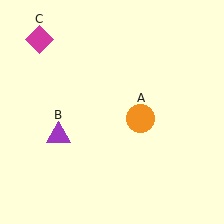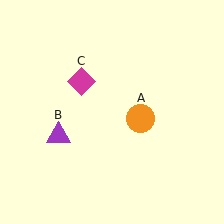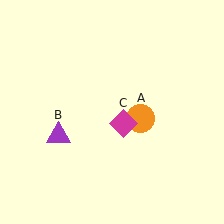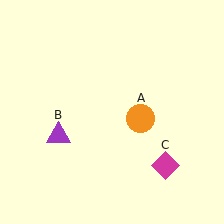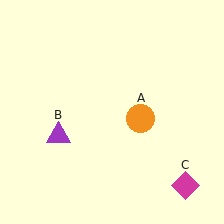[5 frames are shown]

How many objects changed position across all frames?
1 object changed position: magenta diamond (object C).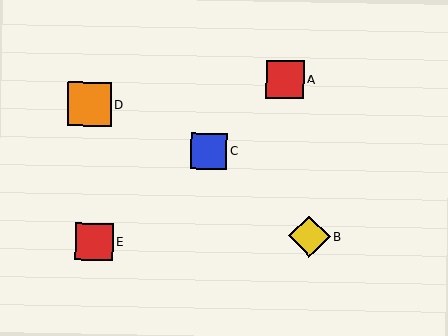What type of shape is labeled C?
Shape C is a blue square.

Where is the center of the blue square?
The center of the blue square is at (209, 151).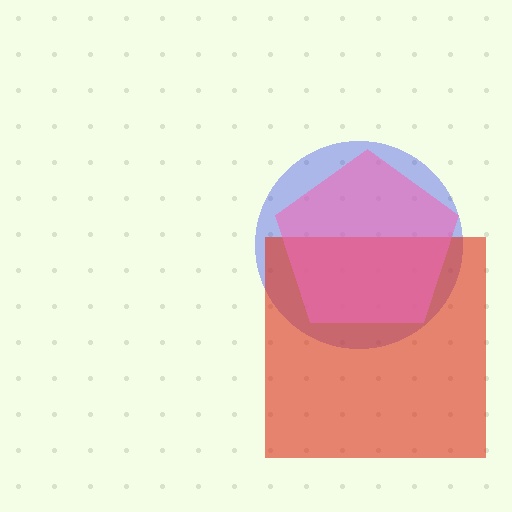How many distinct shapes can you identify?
There are 3 distinct shapes: a blue circle, a red square, a pink pentagon.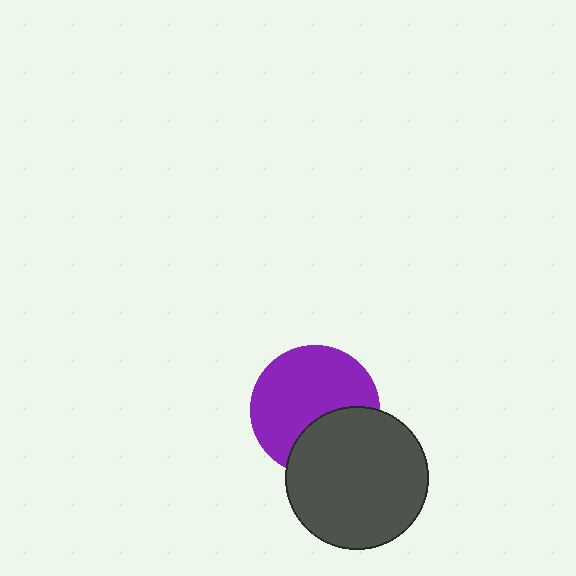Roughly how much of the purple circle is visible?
Most of it is visible (roughly 67%).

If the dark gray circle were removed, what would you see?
You would see the complete purple circle.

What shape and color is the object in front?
The object in front is a dark gray circle.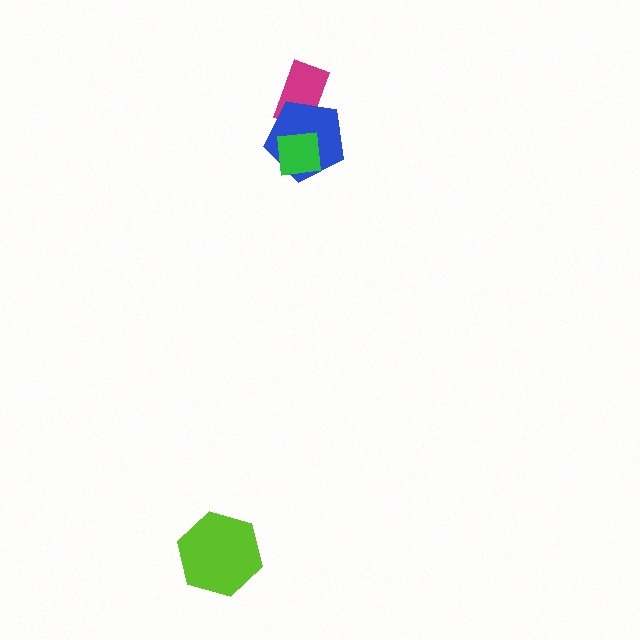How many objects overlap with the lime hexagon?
0 objects overlap with the lime hexagon.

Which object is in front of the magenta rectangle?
The blue pentagon is in front of the magenta rectangle.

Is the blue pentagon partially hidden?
Yes, it is partially covered by another shape.